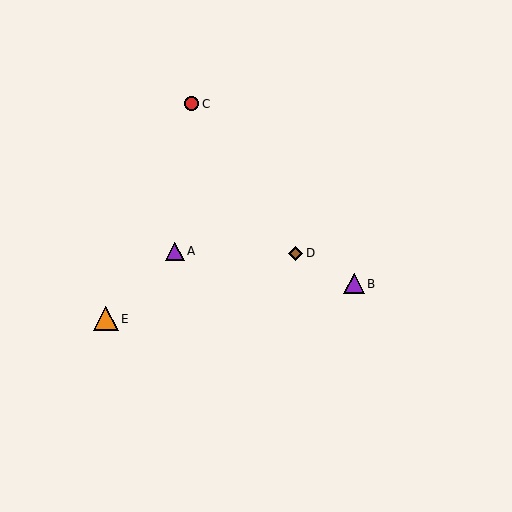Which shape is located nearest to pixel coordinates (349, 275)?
The purple triangle (labeled B) at (354, 284) is nearest to that location.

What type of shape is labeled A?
Shape A is a purple triangle.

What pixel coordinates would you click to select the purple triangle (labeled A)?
Click at (175, 251) to select the purple triangle A.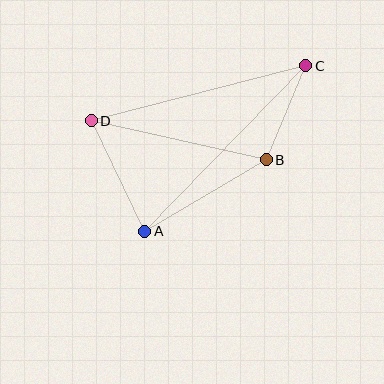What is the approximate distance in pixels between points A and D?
The distance between A and D is approximately 123 pixels.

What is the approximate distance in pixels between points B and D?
The distance between B and D is approximately 179 pixels.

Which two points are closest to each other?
Points B and C are closest to each other.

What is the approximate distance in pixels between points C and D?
The distance between C and D is approximately 221 pixels.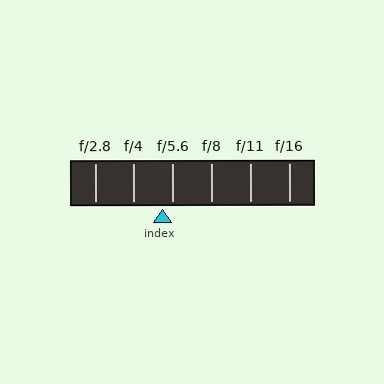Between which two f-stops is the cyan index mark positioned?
The index mark is between f/4 and f/5.6.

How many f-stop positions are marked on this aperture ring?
There are 6 f-stop positions marked.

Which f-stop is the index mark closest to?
The index mark is closest to f/5.6.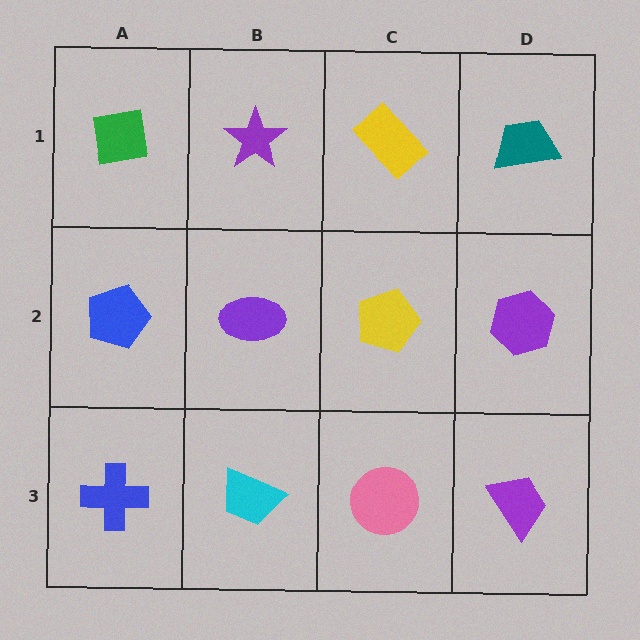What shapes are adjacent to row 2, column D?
A teal trapezoid (row 1, column D), a purple trapezoid (row 3, column D), a yellow pentagon (row 2, column C).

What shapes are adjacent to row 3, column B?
A purple ellipse (row 2, column B), a blue cross (row 3, column A), a pink circle (row 3, column C).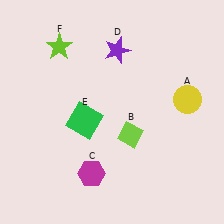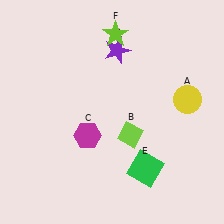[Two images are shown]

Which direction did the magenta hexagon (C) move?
The magenta hexagon (C) moved up.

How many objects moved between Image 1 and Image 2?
3 objects moved between the two images.